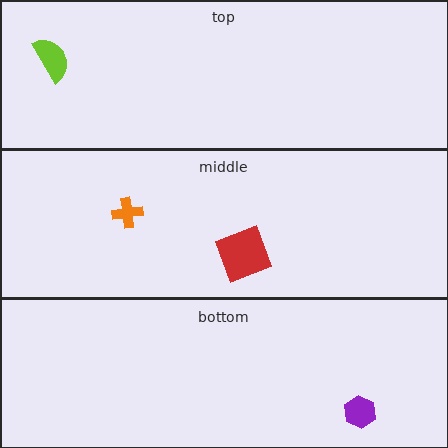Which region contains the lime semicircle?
The top region.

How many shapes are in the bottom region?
1.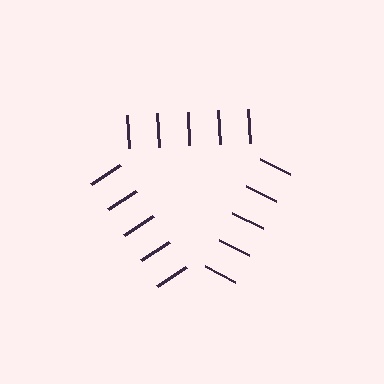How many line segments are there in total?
15 — 5 along each of the 3 edges.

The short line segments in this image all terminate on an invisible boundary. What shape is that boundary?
An illusory triangle — the line segments terminate on its edges but no continuous stroke is drawn.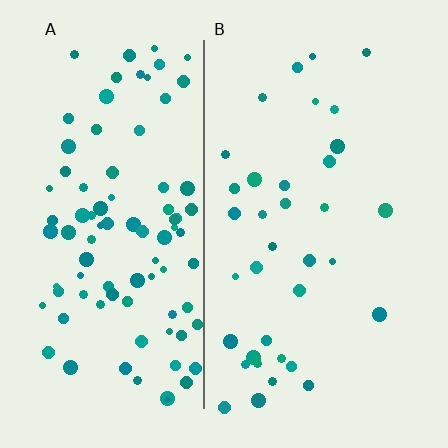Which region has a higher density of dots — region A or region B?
A (the left).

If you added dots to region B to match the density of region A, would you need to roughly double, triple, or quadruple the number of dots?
Approximately triple.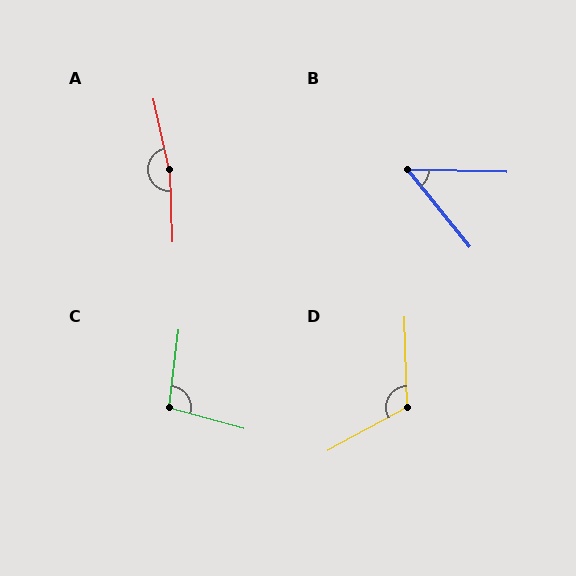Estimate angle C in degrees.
Approximately 98 degrees.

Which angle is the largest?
A, at approximately 170 degrees.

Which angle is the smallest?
B, at approximately 50 degrees.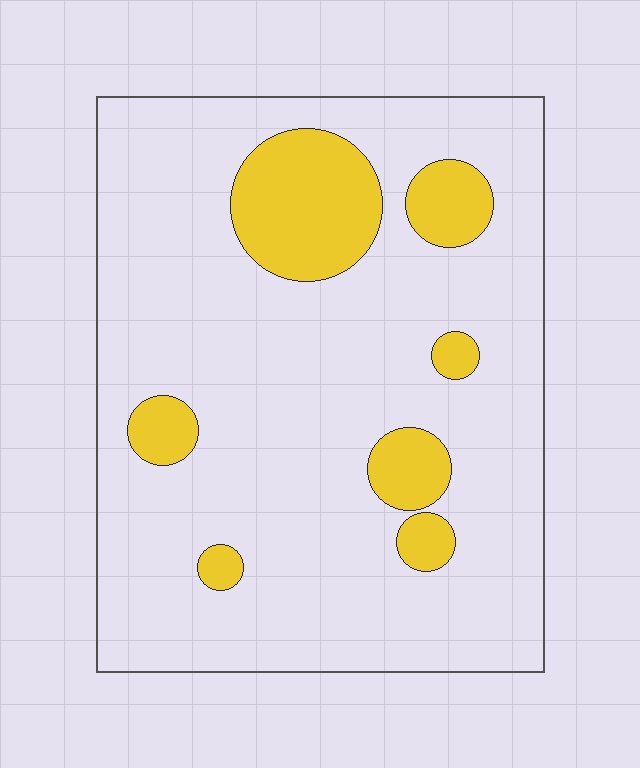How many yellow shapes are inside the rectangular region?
7.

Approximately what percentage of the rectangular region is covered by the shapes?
Approximately 15%.